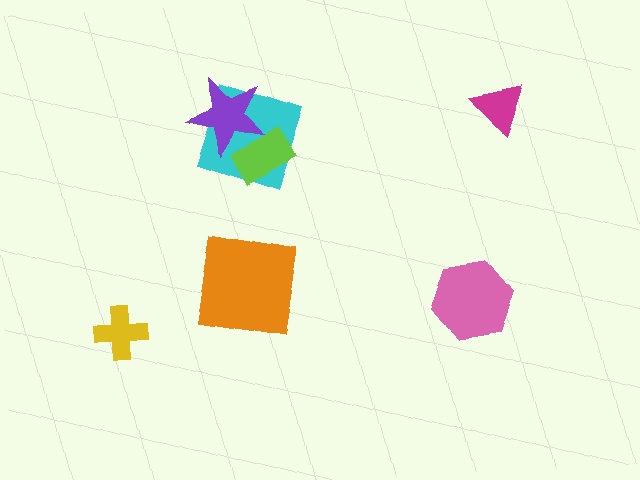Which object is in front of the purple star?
The lime rectangle is in front of the purple star.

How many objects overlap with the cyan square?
2 objects overlap with the cyan square.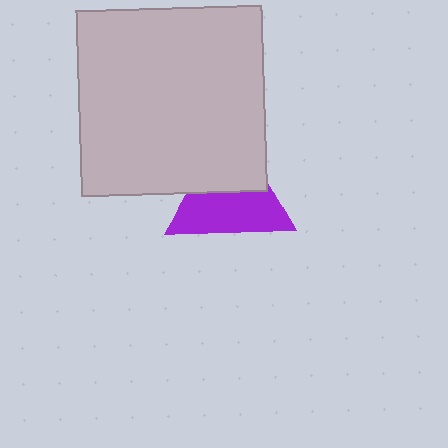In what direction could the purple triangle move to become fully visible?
The purple triangle could move down. That would shift it out from behind the light gray square entirely.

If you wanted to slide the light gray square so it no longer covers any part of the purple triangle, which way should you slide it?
Slide it up — that is the most direct way to separate the two shapes.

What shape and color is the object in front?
The object in front is a light gray square.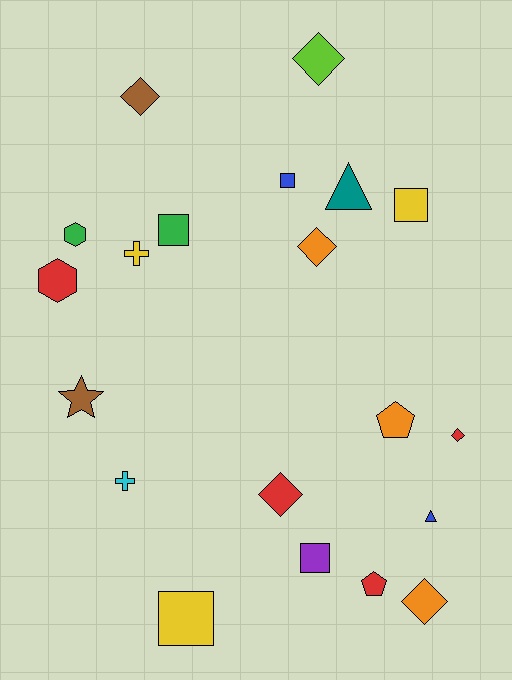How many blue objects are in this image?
There are 2 blue objects.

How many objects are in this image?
There are 20 objects.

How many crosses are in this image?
There are 2 crosses.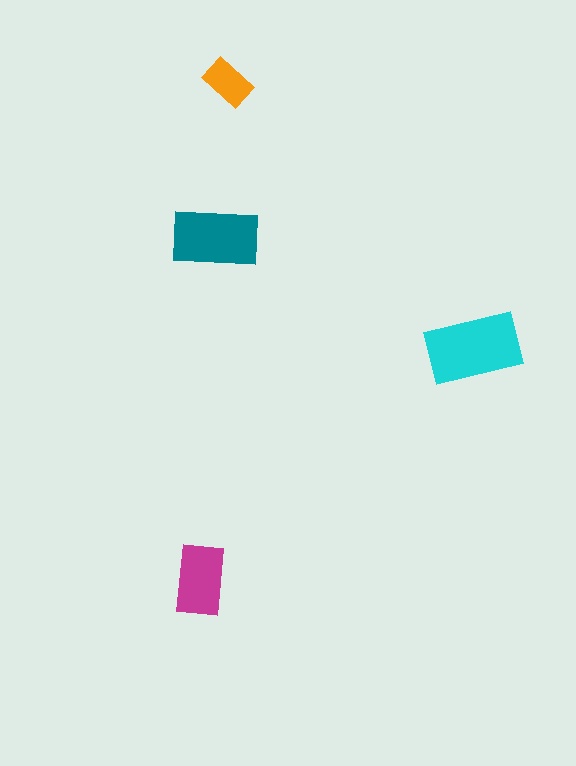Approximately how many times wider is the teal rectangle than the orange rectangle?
About 2 times wider.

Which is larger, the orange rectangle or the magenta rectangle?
The magenta one.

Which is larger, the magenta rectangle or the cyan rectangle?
The cyan one.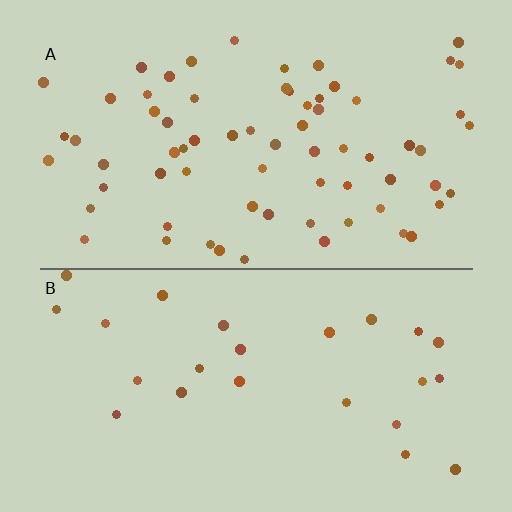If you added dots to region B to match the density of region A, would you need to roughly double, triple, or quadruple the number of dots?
Approximately triple.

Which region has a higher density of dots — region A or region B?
A (the top).